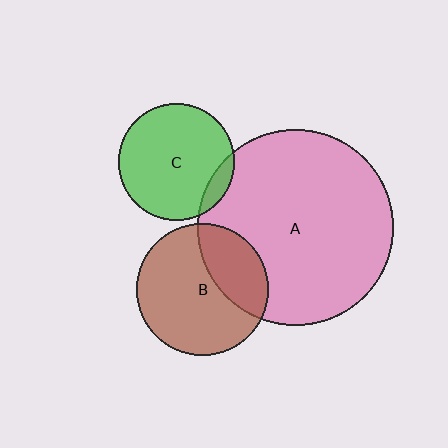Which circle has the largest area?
Circle A (pink).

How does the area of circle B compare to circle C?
Approximately 1.3 times.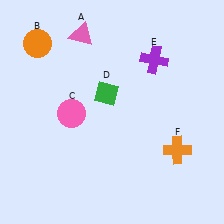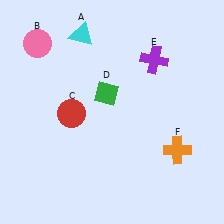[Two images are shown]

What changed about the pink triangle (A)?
In Image 1, A is pink. In Image 2, it changed to cyan.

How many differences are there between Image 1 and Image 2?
There are 3 differences between the two images.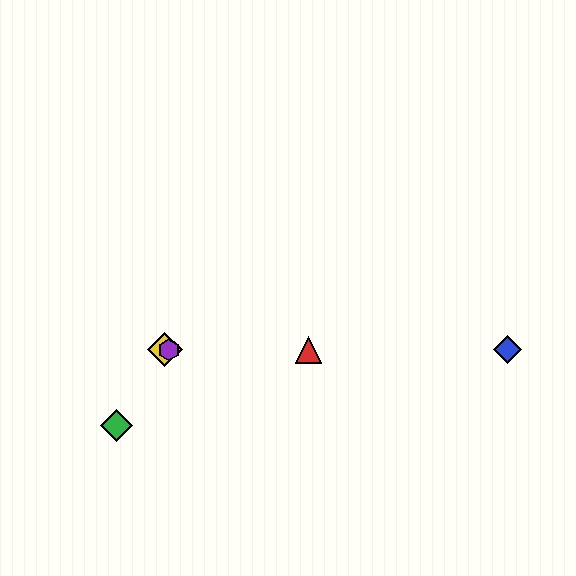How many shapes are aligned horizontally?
4 shapes (the red triangle, the blue diamond, the yellow diamond, the purple hexagon) are aligned horizontally.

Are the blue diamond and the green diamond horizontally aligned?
No, the blue diamond is at y≈350 and the green diamond is at y≈425.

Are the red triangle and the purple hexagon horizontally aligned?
Yes, both are at y≈350.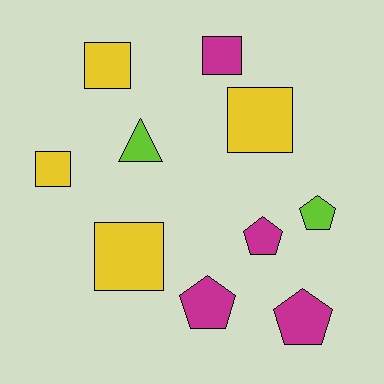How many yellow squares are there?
There are 4 yellow squares.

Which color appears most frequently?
Magenta, with 4 objects.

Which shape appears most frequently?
Square, with 5 objects.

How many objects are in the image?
There are 10 objects.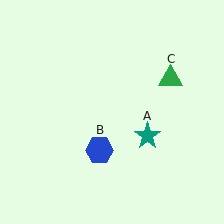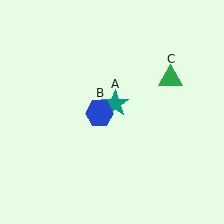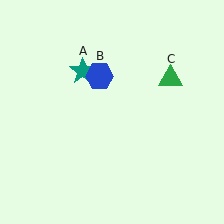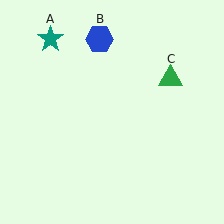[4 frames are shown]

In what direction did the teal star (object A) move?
The teal star (object A) moved up and to the left.